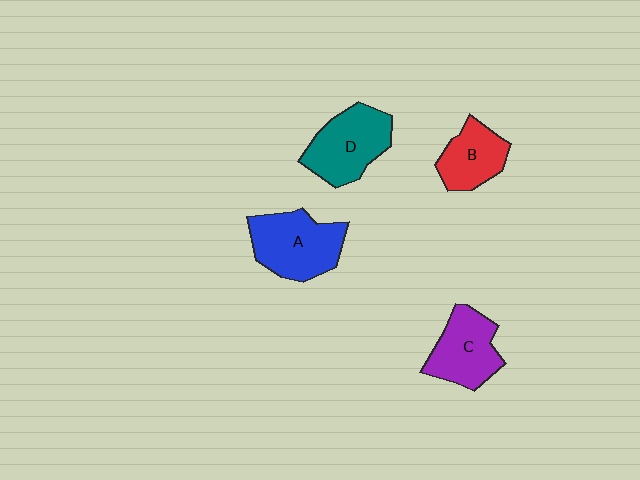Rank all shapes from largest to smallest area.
From largest to smallest: A (blue), D (teal), C (purple), B (red).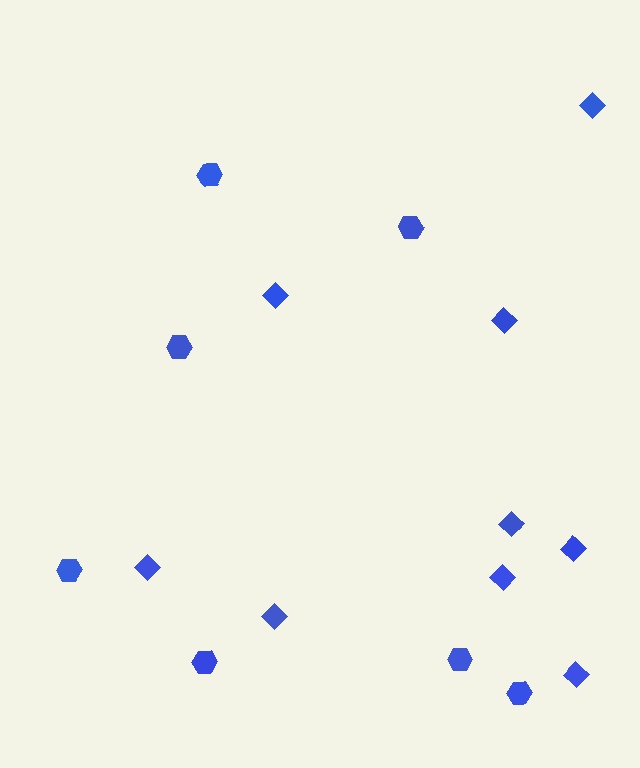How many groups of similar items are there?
There are 2 groups: one group of hexagons (7) and one group of diamonds (9).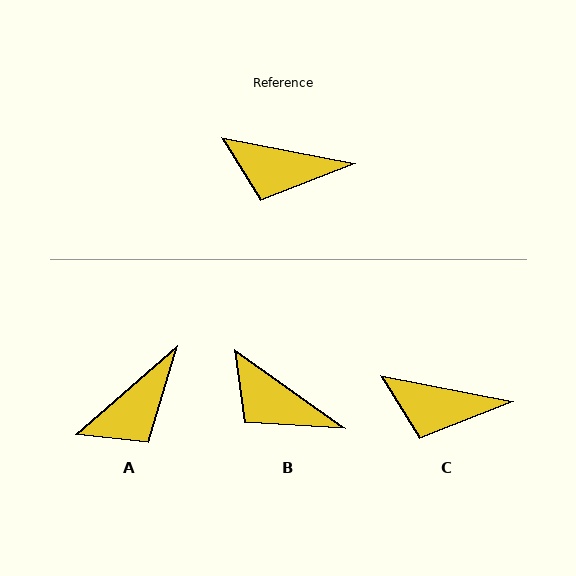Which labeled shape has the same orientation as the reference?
C.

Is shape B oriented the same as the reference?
No, it is off by about 25 degrees.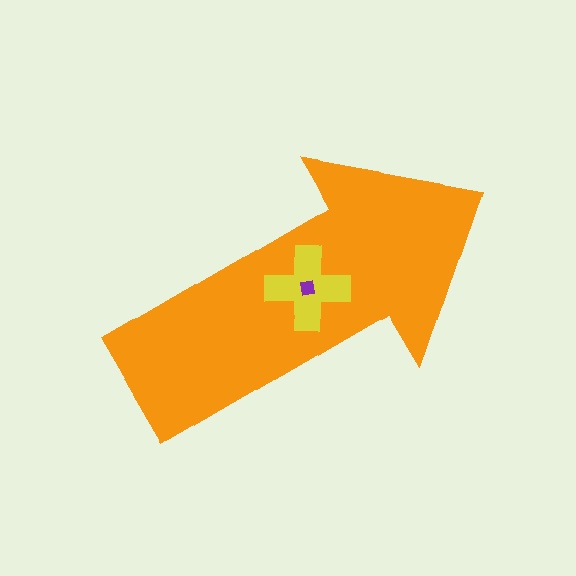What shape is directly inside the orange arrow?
The yellow cross.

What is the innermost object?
The purple square.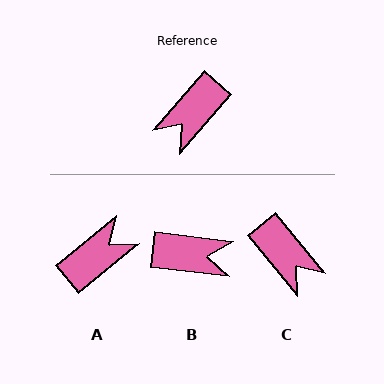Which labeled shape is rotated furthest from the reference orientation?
A, about 170 degrees away.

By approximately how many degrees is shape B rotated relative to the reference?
Approximately 124 degrees counter-clockwise.